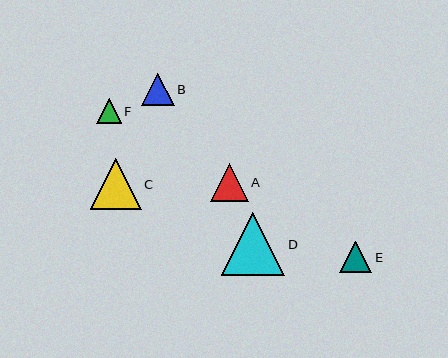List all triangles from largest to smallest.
From largest to smallest: D, C, A, B, E, F.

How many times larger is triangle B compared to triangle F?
Triangle B is approximately 1.3 times the size of triangle F.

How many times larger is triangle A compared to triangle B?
Triangle A is approximately 1.2 times the size of triangle B.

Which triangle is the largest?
Triangle D is the largest with a size of approximately 64 pixels.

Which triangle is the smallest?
Triangle F is the smallest with a size of approximately 25 pixels.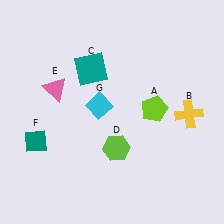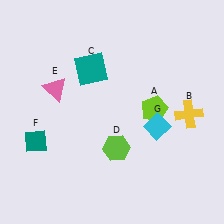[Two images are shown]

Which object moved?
The cyan diamond (G) moved right.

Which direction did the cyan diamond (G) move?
The cyan diamond (G) moved right.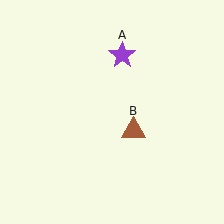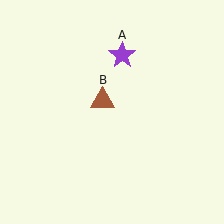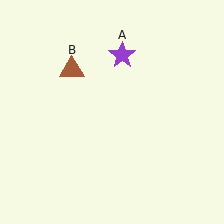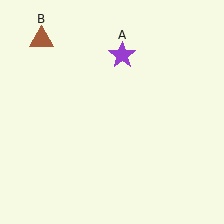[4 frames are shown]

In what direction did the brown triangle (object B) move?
The brown triangle (object B) moved up and to the left.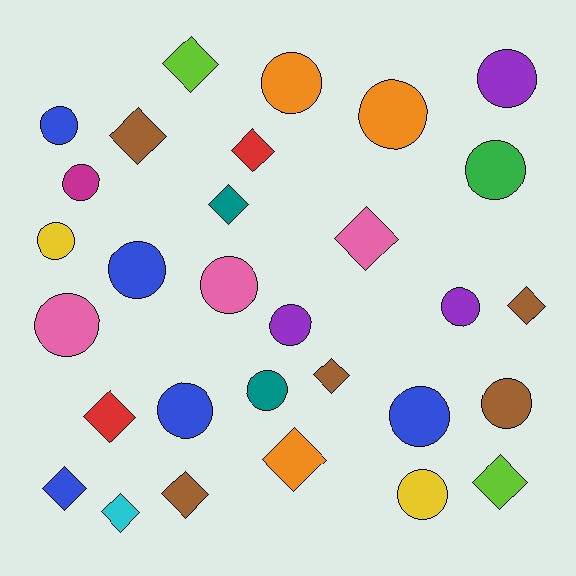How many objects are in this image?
There are 30 objects.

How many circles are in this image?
There are 17 circles.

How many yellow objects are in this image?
There are 2 yellow objects.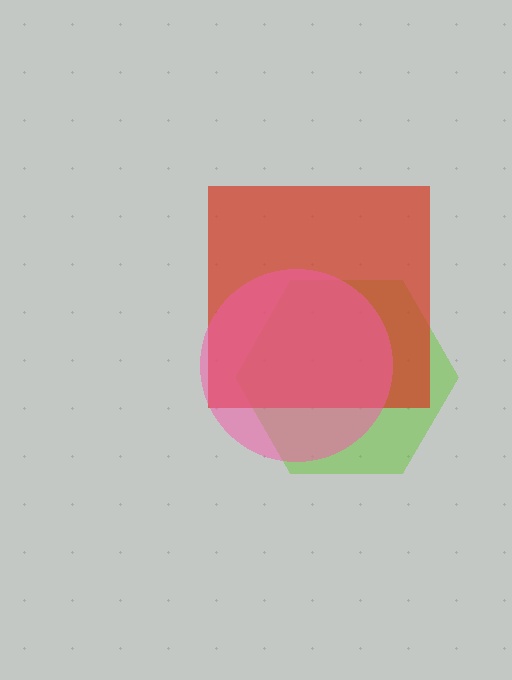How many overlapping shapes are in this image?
There are 3 overlapping shapes in the image.